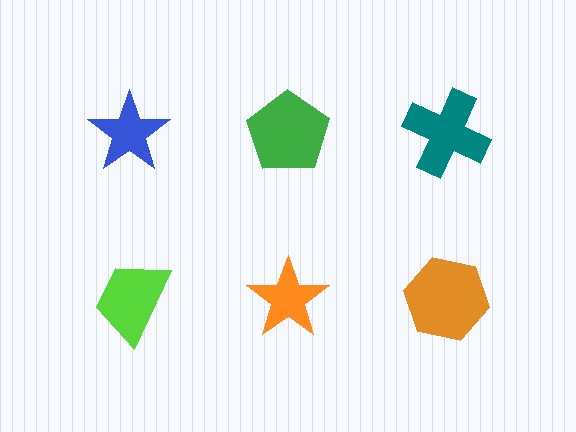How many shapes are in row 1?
3 shapes.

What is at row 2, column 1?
A lime trapezoid.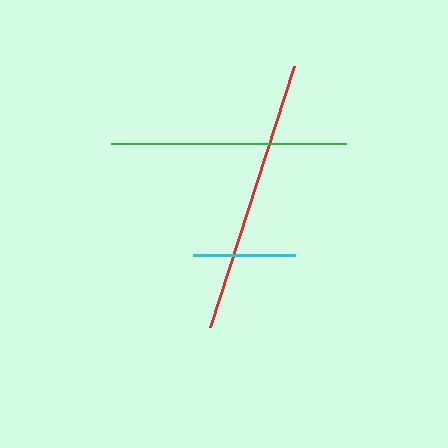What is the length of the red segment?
The red segment is approximately 274 pixels long.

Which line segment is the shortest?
The cyan line is the shortest at approximately 102 pixels.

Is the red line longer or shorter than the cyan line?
The red line is longer than the cyan line.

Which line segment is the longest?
The red line is the longest at approximately 274 pixels.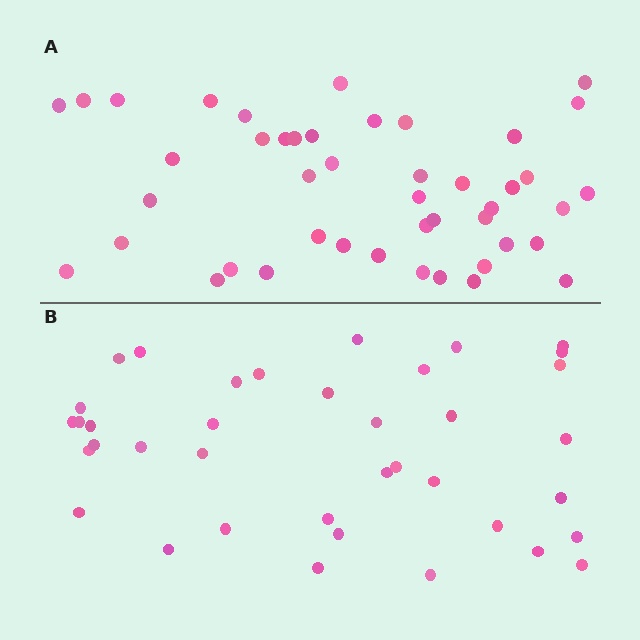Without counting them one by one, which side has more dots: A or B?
Region A (the top region) has more dots.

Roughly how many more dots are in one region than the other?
Region A has roughly 8 or so more dots than region B.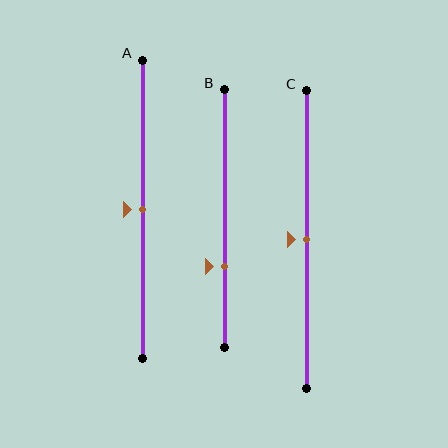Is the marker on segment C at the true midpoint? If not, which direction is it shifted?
Yes, the marker on segment C is at the true midpoint.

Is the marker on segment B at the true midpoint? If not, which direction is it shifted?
No, the marker on segment B is shifted downward by about 19% of the segment length.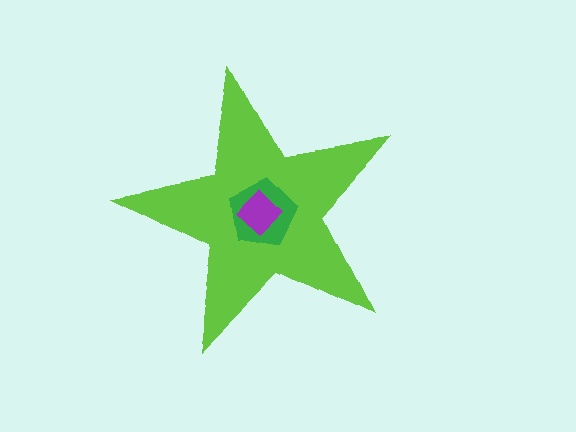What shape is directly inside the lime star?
The green pentagon.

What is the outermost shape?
The lime star.